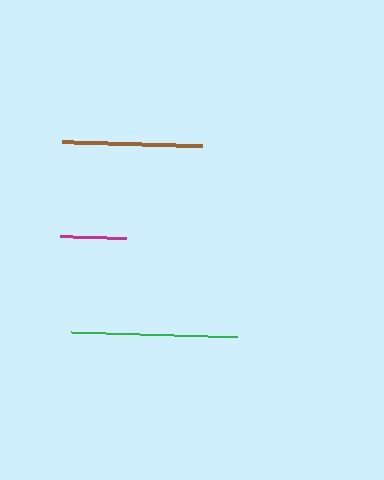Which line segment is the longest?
The green line is the longest at approximately 166 pixels.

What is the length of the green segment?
The green segment is approximately 166 pixels long.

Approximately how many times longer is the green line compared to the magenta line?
The green line is approximately 2.5 times the length of the magenta line.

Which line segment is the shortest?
The magenta line is the shortest at approximately 66 pixels.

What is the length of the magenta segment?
The magenta segment is approximately 66 pixels long.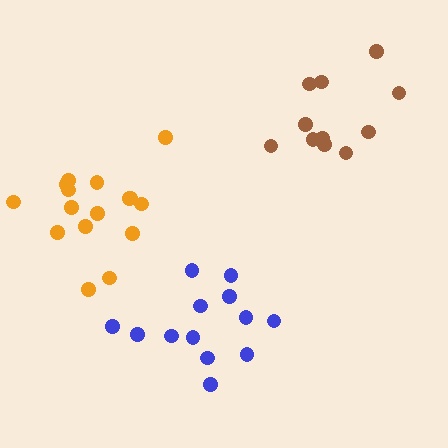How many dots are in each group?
Group 1: 11 dots, Group 2: 13 dots, Group 3: 16 dots (40 total).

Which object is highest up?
The brown cluster is topmost.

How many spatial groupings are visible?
There are 3 spatial groupings.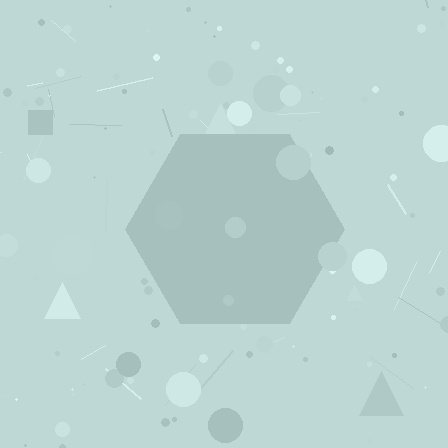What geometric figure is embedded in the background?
A hexagon is embedded in the background.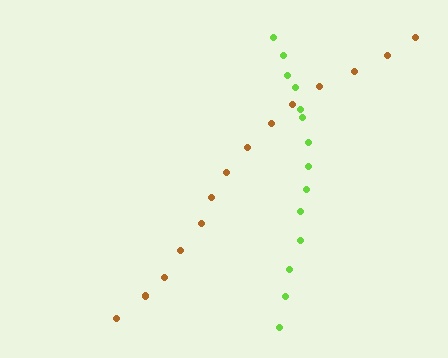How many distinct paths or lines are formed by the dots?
There are 2 distinct paths.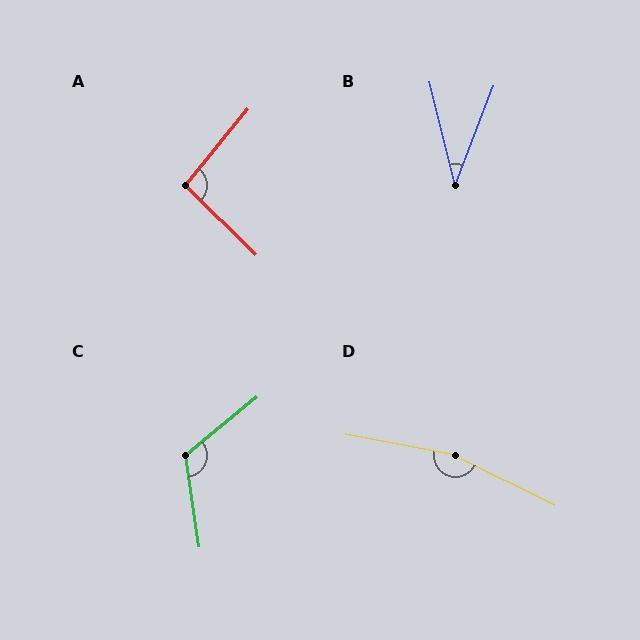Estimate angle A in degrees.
Approximately 95 degrees.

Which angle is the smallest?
B, at approximately 35 degrees.